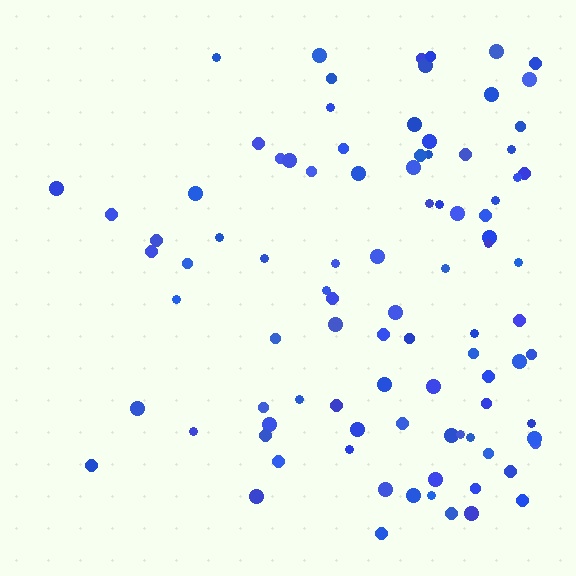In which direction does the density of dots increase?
From left to right, with the right side densest.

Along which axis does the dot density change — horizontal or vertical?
Horizontal.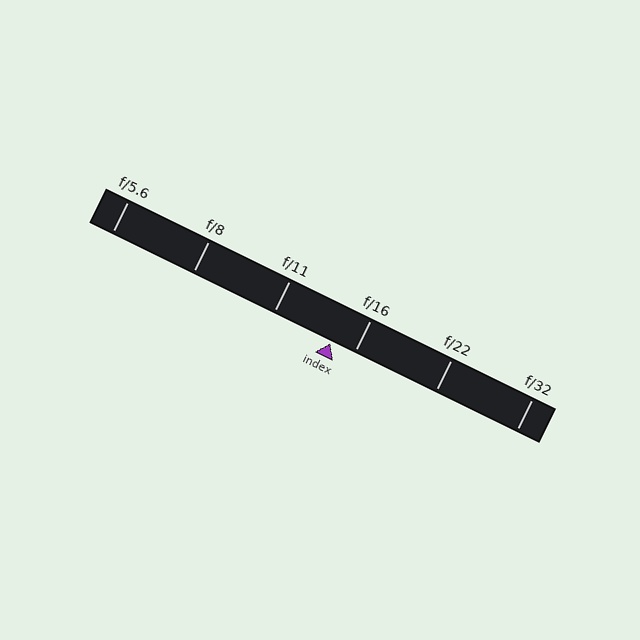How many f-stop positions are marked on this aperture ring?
There are 6 f-stop positions marked.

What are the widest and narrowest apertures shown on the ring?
The widest aperture shown is f/5.6 and the narrowest is f/32.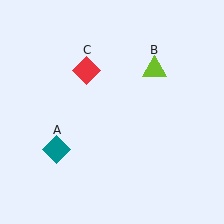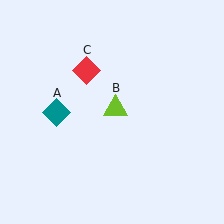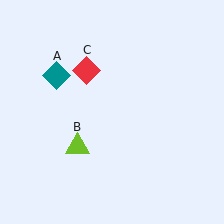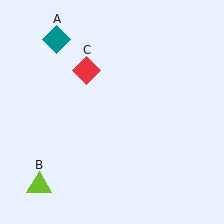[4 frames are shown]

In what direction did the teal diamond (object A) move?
The teal diamond (object A) moved up.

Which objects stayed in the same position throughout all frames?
Red diamond (object C) remained stationary.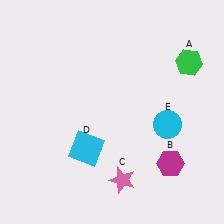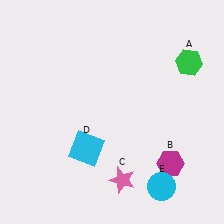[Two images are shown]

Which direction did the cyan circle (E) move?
The cyan circle (E) moved down.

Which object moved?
The cyan circle (E) moved down.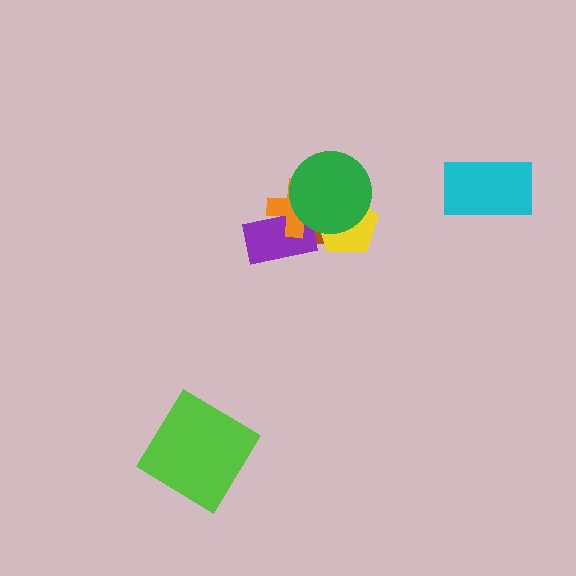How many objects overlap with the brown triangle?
4 objects overlap with the brown triangle.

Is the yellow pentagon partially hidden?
Yes, it is partially covered by another shape.